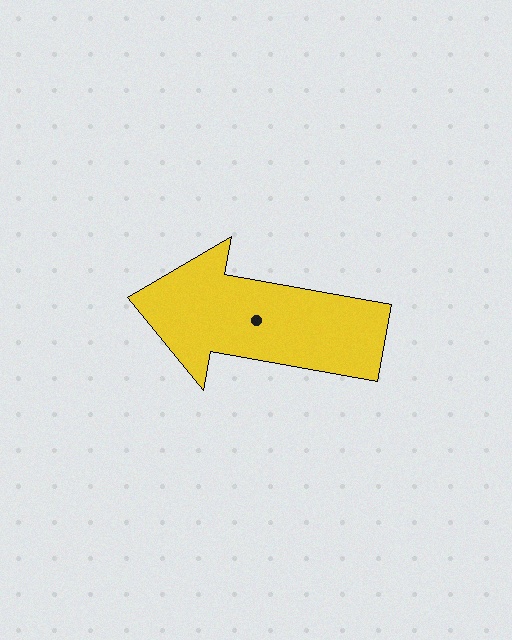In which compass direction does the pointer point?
West.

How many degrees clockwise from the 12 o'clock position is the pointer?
Approximately 280 degrees.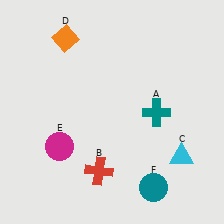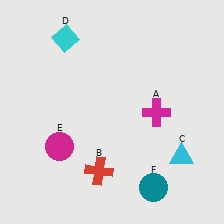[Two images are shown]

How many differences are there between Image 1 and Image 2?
There are 2 differences between the two images.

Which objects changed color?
A changed from teal to magenta. D changed from orange to cyan.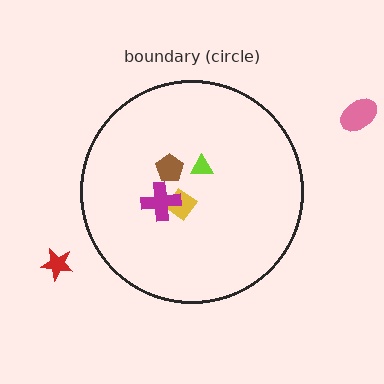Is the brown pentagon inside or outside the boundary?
Inside.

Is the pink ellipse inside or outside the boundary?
Outside.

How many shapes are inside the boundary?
4 inside, 2 outside.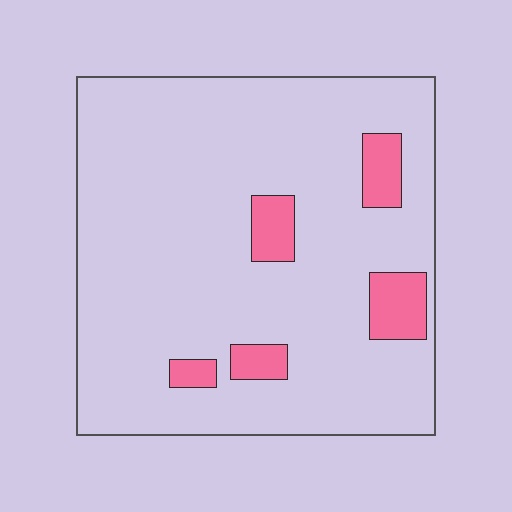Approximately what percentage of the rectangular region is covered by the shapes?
Approximately 10%.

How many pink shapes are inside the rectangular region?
5.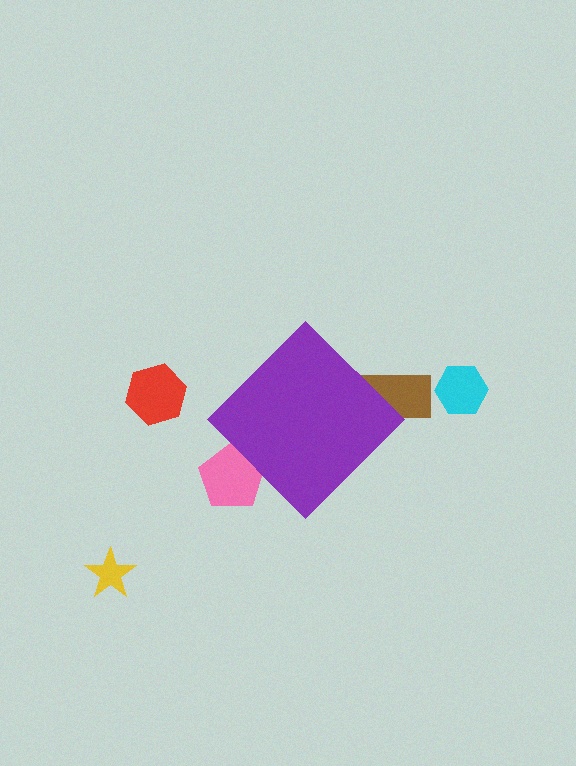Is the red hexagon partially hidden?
No, the red hexagon is fully visible.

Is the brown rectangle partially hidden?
Yes, the brown rectangle is partially hidden behind the purple diamond.